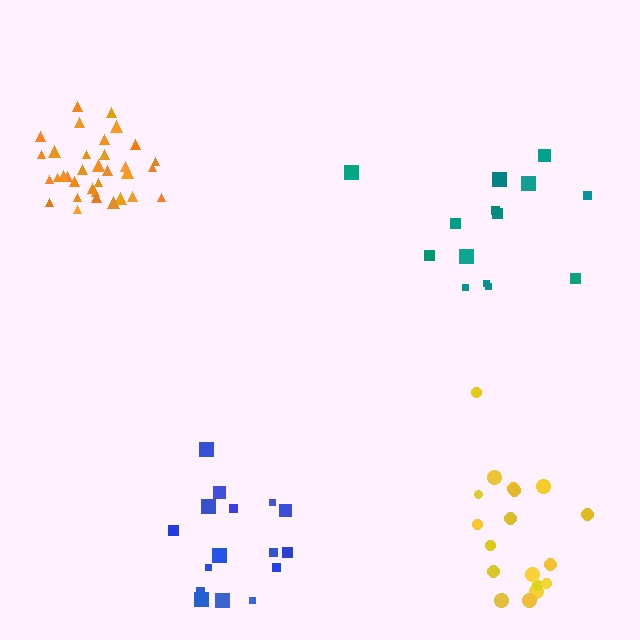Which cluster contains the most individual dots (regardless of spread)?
Orange (34).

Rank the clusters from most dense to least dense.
orange, yellow, blue, teal.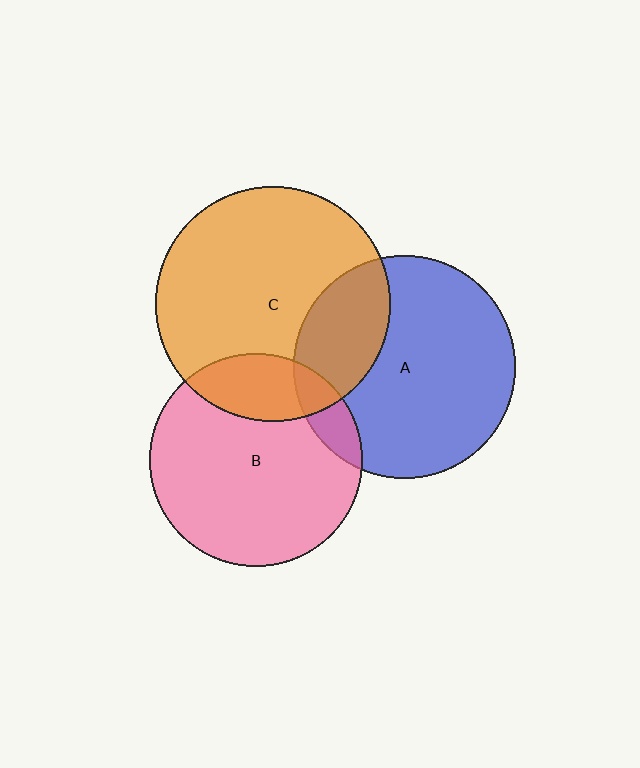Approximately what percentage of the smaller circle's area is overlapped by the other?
Approximately 20%.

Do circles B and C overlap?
Yes.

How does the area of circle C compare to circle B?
Approximately 1.2 times.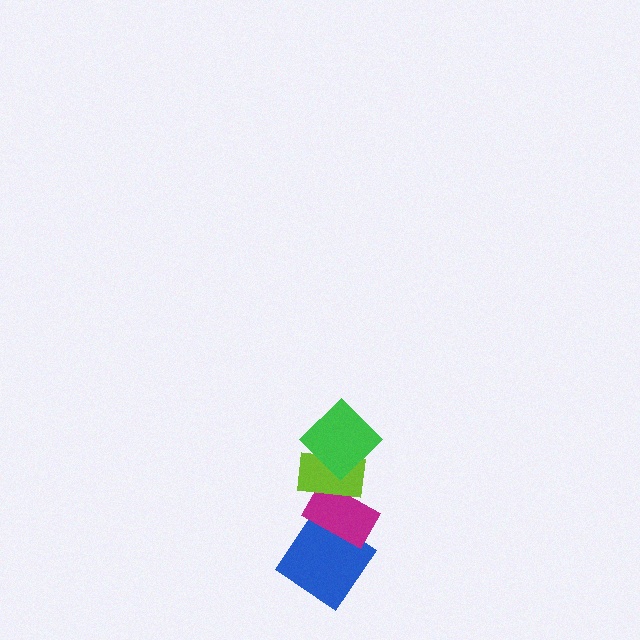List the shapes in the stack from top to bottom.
From top to bottom: the green diamond, the lime rectangle, the magenta rectangle, the blue diamond.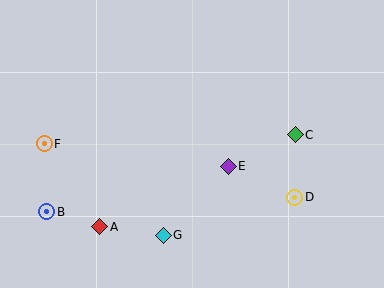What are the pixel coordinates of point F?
Point F is at (44, 144).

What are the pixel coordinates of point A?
Point A is at (100, 227).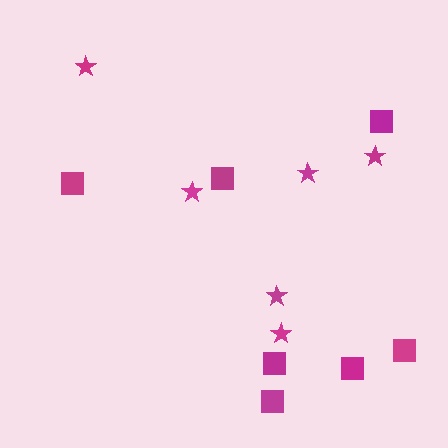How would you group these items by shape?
There are 2 groups: one group of squares (7) and one group of stars (6).